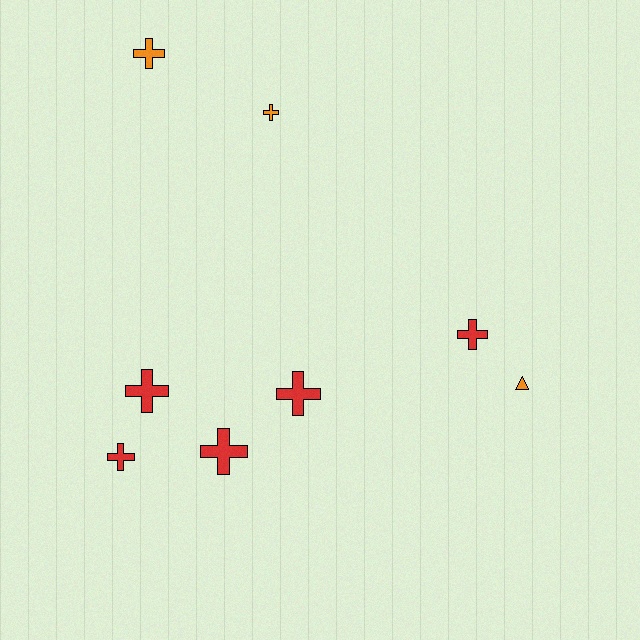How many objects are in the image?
There are 8 objects.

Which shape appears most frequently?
Cross, with 7 objects.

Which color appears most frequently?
Red, with 5 objects.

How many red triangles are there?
There are no red triangles.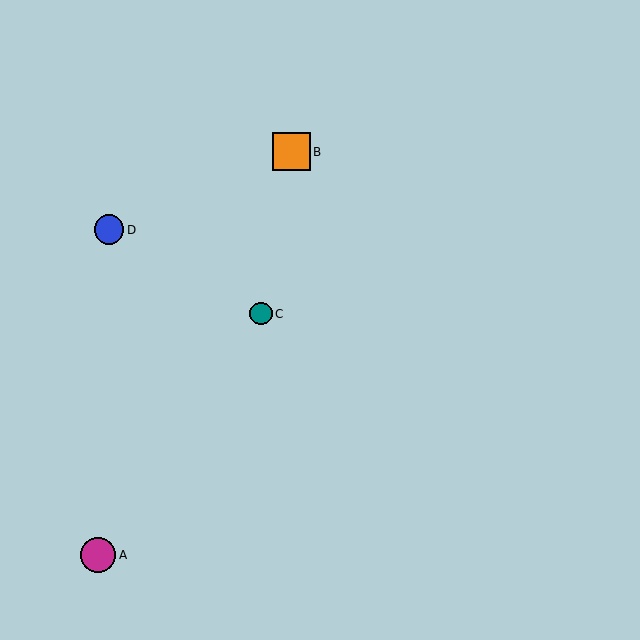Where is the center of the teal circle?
The center of the teal circle is at (261, 314).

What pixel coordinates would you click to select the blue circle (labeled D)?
Click at (109, 230) to select the blue circle D.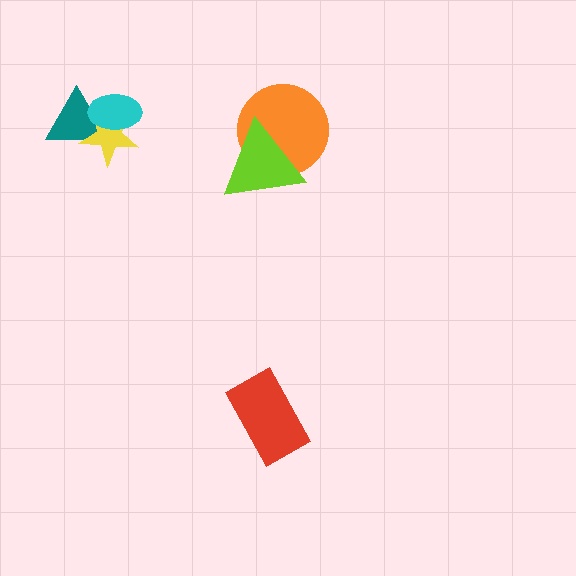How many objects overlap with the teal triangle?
2 objects overlap with the teal triangle.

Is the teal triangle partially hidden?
Yes, it is partially covered by another shape.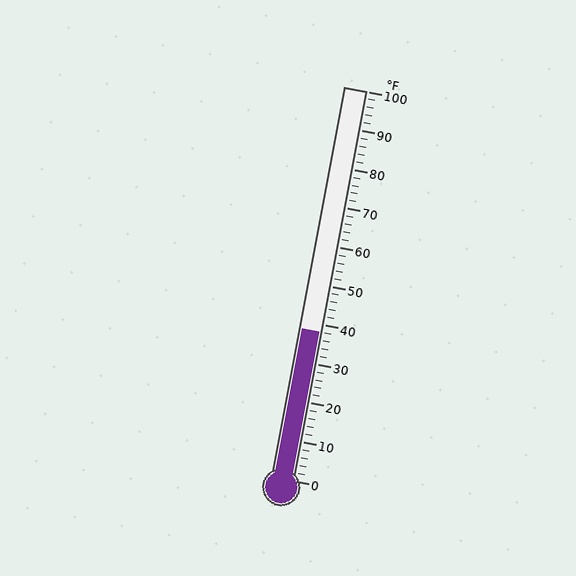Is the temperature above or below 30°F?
The temperature is above 30°F.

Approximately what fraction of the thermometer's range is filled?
The thermometer is filled to approximately 40% of its range.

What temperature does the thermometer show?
The thermometer shows approximately 38°F.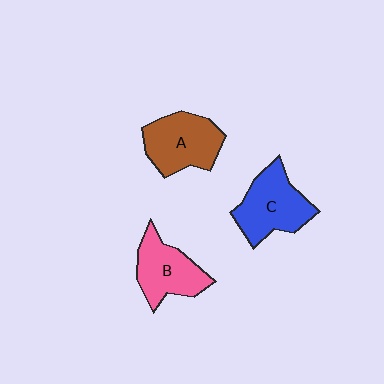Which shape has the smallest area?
Shape B (pink).